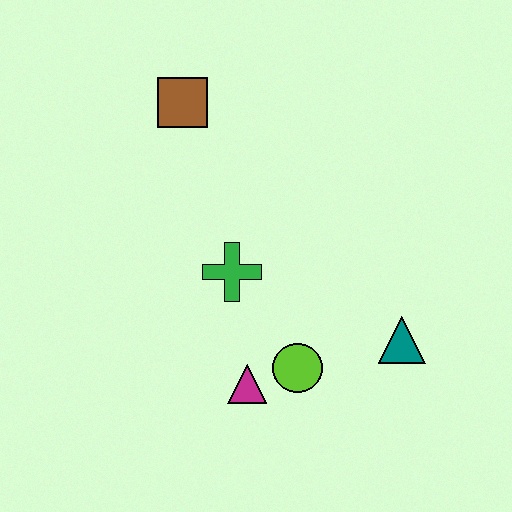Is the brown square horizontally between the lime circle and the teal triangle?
No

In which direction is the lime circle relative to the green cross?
The lime circle is below the green cross.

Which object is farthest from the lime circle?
The brown square is farthest from the lime circle.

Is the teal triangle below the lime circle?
No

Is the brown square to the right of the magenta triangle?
No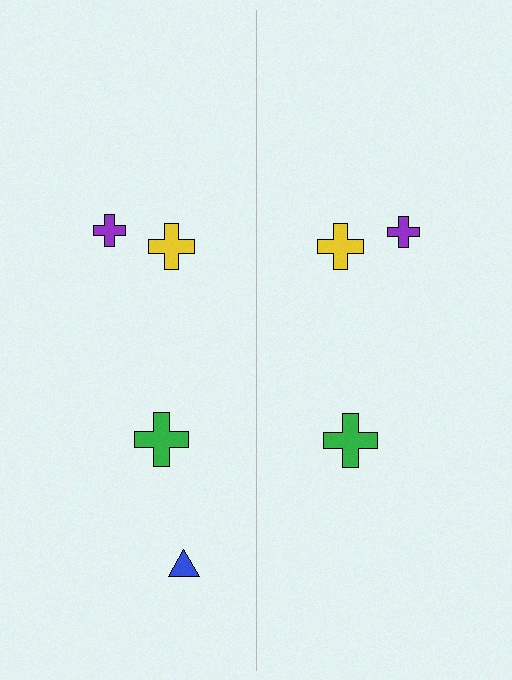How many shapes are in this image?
There are 7 shapes in this image.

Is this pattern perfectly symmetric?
No, the pattern is not perfectly symmetric. A blue triangle is missing from the right side.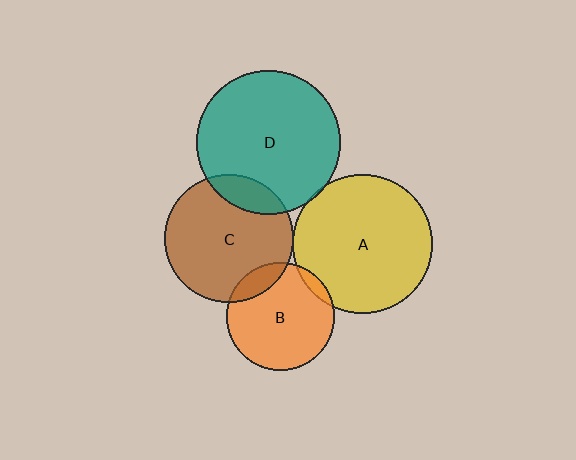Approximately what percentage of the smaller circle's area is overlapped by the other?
Approximately 5%.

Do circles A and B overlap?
Yes.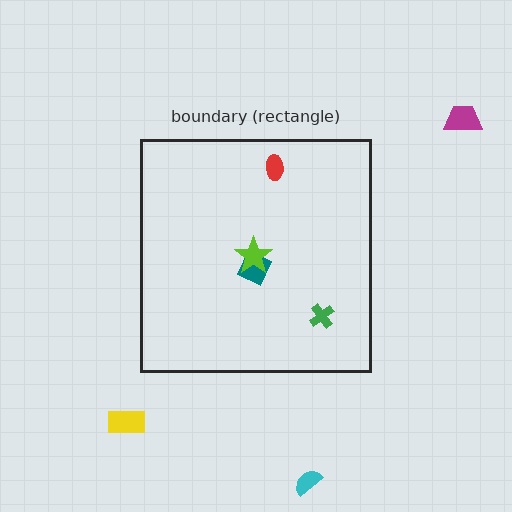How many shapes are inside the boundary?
4 inside, 3 outside.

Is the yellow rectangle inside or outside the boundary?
Outside.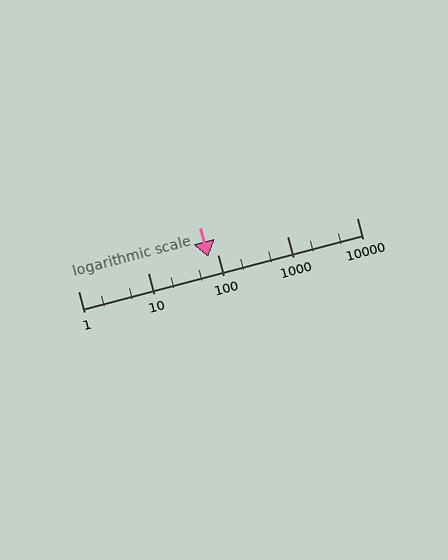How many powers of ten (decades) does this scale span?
The scale spans 4 decades, from 1 to 10000.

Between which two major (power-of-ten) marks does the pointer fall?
The pointer is between 10 and 100.